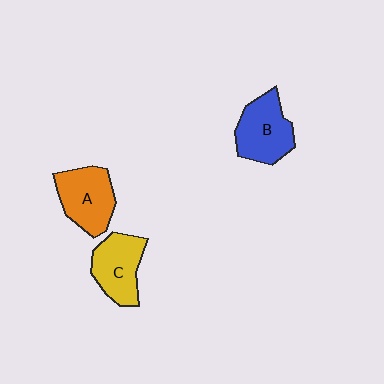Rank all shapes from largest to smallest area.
From largest to smallest: A (orange), B (blue), C (yellow).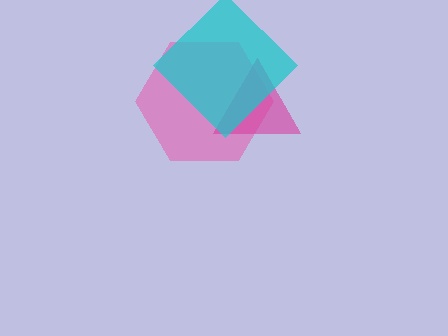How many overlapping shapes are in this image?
There are 3 overlapping shapes in the image.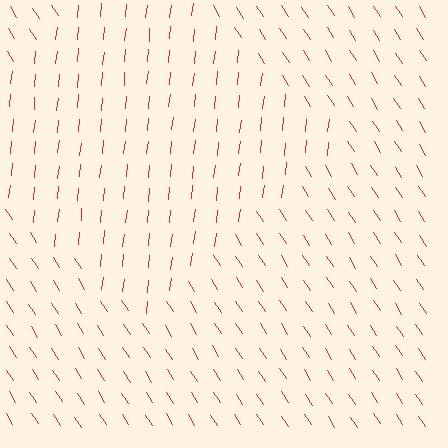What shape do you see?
I see a diamond.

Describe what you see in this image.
The image is filled with small red line segments. A diamond region in the image has lines oriented differently from the surrounding lines, creating a visible texture boundary.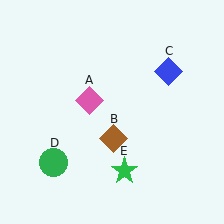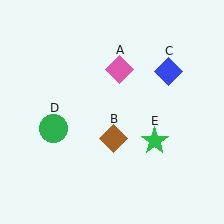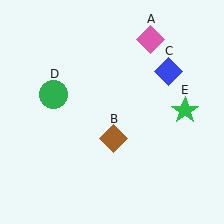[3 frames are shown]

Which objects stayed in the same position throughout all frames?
Brown diamond (object B) and blue diamond (object C) remained stationary.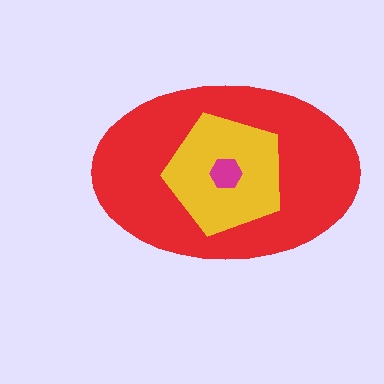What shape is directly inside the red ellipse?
The yellow pentagon.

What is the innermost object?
The magenta hexagon.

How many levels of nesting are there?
3.